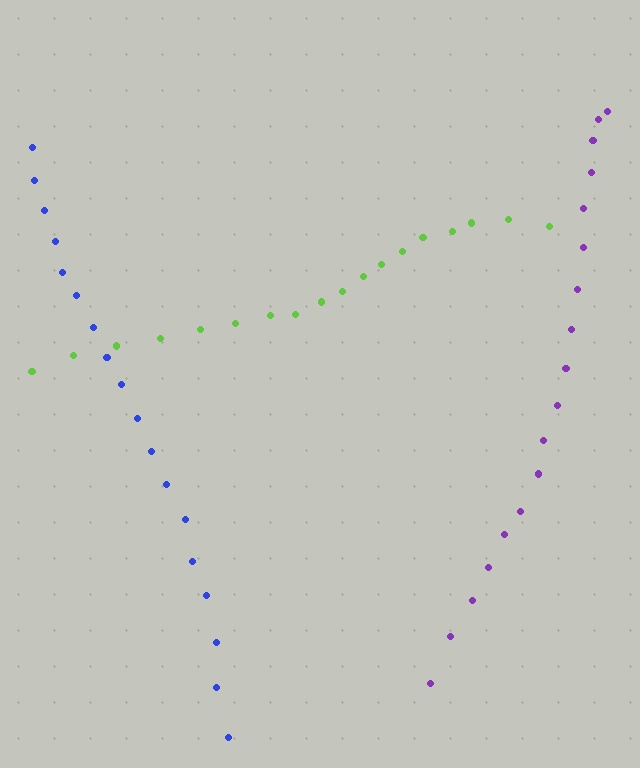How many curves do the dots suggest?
There are 3 distinct paths.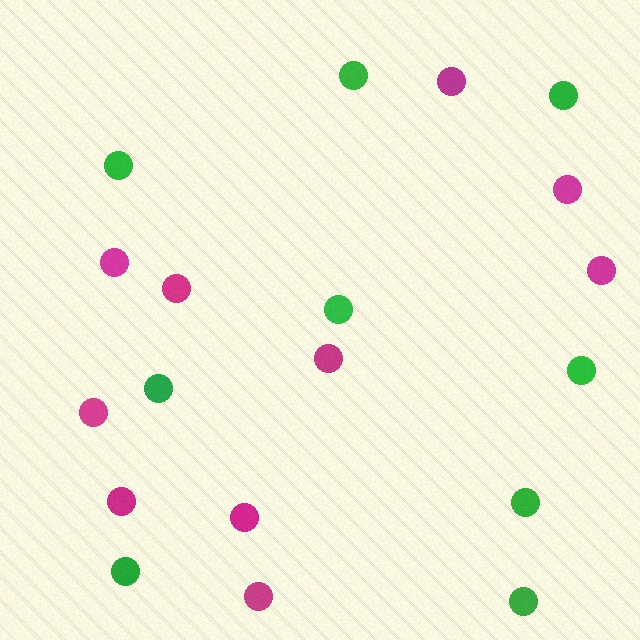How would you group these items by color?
There are 2 groups: one group of magenta circles (10) and one group of green circles (9).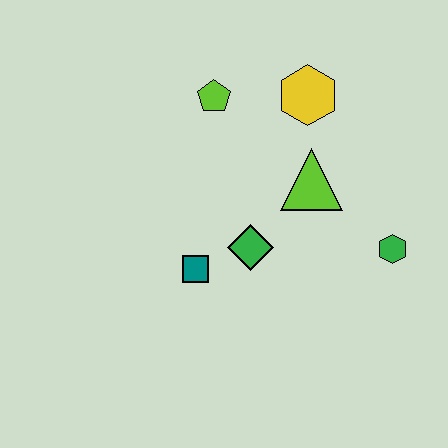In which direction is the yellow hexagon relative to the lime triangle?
The yellow hexagon is above the lime triangle.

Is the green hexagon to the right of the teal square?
Yes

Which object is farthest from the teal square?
The yellow hexagon is farthest from the teal square.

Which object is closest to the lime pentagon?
The yellow hexagon is closest to the lime pentagon.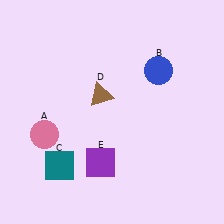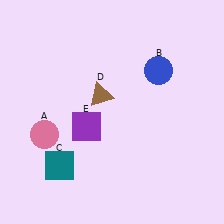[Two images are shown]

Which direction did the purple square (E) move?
The purple square (E) moved up.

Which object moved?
The purple square (E) moved up.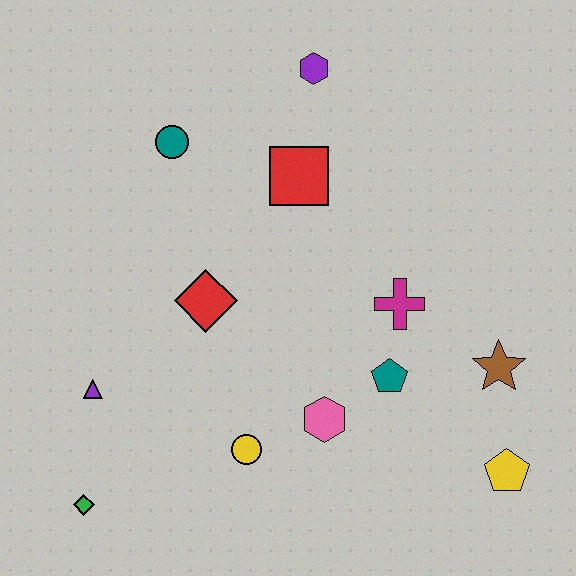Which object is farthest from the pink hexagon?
The purple hexagon is farthest from the pink hexagon.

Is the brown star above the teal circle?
No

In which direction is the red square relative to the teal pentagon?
The red square is above the teal pentagon.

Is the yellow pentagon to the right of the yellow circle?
Yes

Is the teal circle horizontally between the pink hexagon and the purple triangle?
Yes